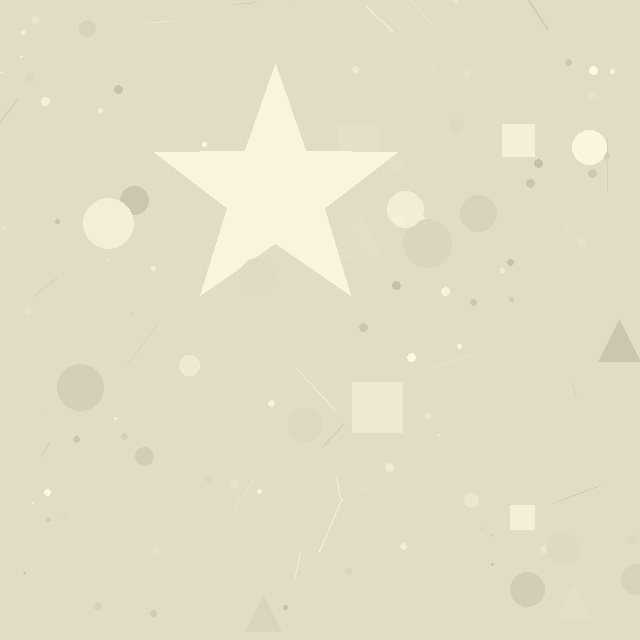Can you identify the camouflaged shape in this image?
The camouflaged shape is a star.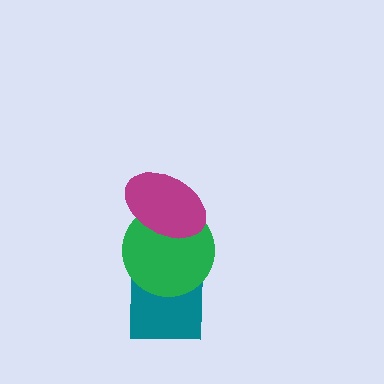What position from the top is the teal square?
The teal square is 3rd from the top.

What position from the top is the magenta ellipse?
The magenta ellipse is 1st from the top.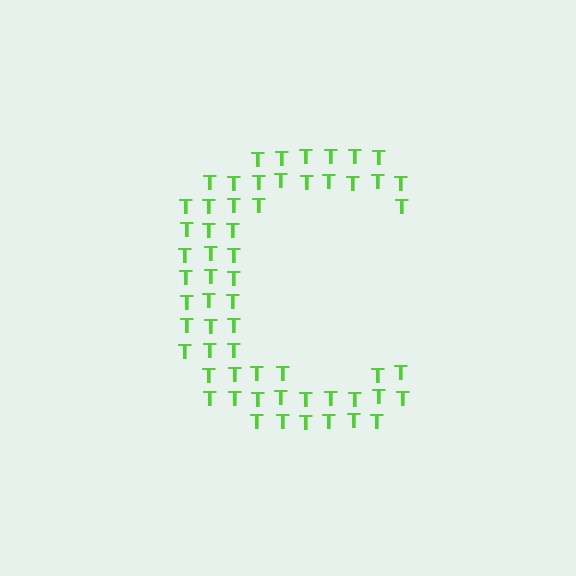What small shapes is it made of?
It is made of small letter T's.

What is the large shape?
The large shape is the letter C.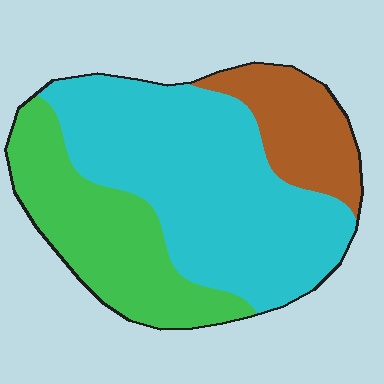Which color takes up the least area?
Brown, at roughly 15%.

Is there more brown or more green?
Green.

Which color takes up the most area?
Cyan, at roughly 55%.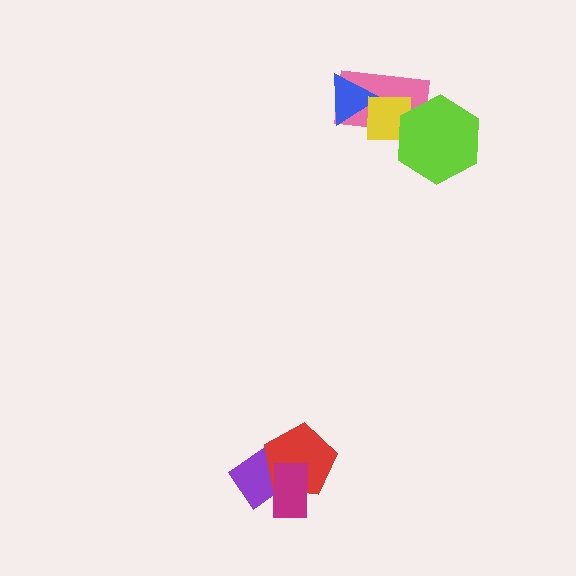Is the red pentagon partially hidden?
Yes, it is partially covered by another shape.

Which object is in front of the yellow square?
The lime hexagon is in front of the yellow square.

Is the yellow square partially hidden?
Yes, it is partially covered by another shape.